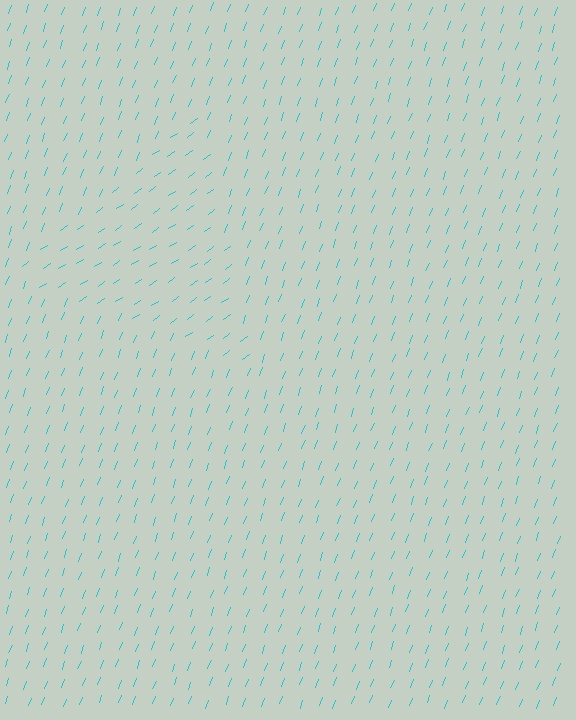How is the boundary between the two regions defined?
The boundary is defined purely by a change in line orientation (approximately 34 degrees difference). All lines are the same color and thickness.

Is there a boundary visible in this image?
Yes, there is a texture boundary formed by a change in line orientation.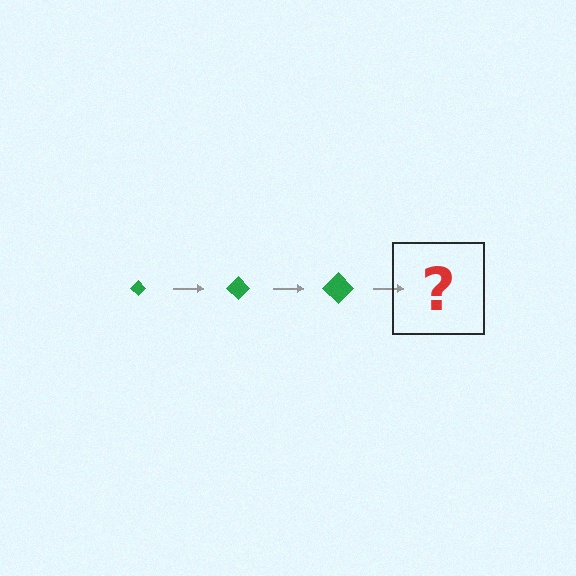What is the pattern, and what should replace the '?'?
The pattern is that the diamond gets progressively larger each step. The '?' should be a green diamond, larger than the previous one.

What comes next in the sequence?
The next element should be a green diamond, larger than the previous one.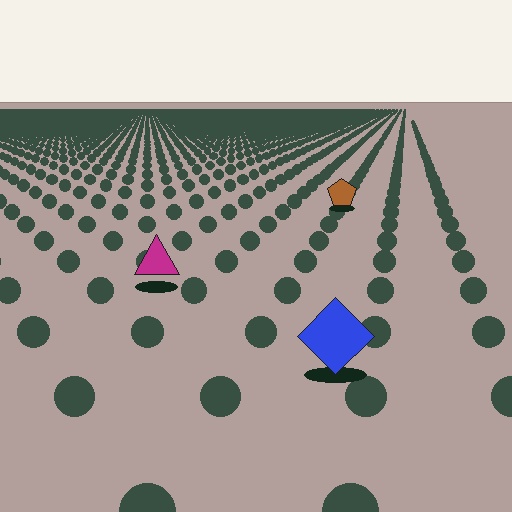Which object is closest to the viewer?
The blue diamond is closest. The texture marks near it are larger and more spread out.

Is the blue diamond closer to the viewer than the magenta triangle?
Yes. The blue diamond is closer — you can tell from the texture gradient: the ground texture is coarser near it.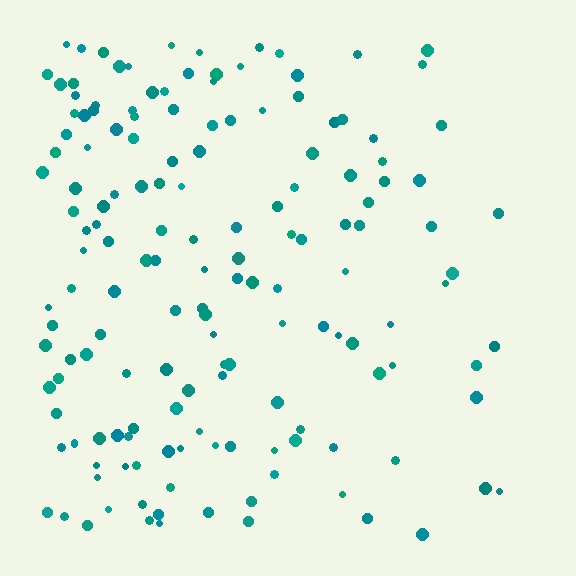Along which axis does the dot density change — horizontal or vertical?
Horizontal.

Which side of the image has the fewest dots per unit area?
The right.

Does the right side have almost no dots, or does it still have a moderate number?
Still a moderate number, just noticeably fewer than the left.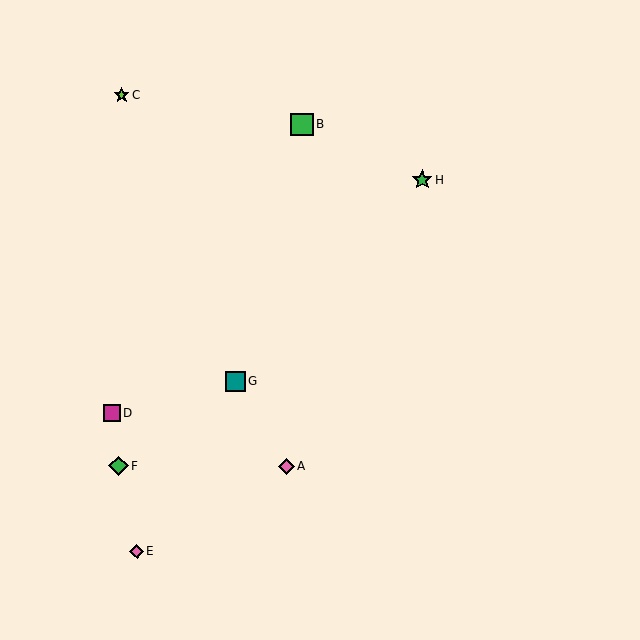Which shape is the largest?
The green square (labeled B) is the largest.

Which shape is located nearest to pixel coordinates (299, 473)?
The pink diamond (labeled A) at (287, 466) is nearest to that location.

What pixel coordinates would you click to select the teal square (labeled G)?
Click at (235, 381) to select the teal square G.